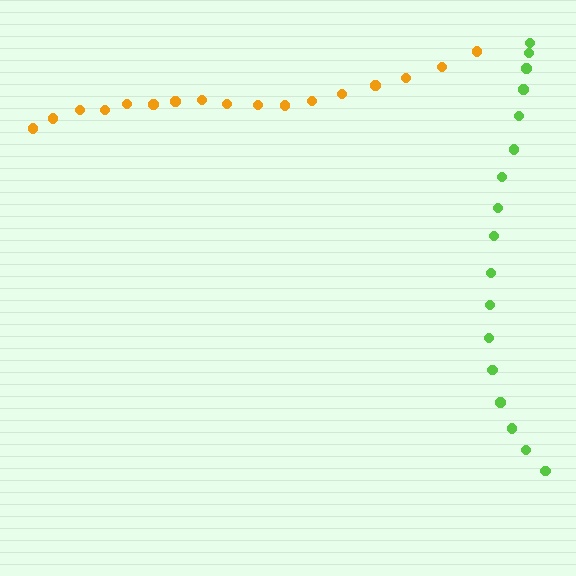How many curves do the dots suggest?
There are 2 distinct paths.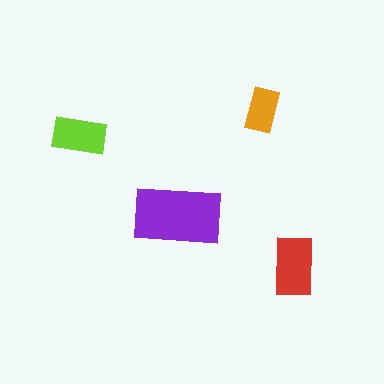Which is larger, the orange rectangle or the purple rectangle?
The purple one.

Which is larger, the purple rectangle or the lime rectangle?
The purple one.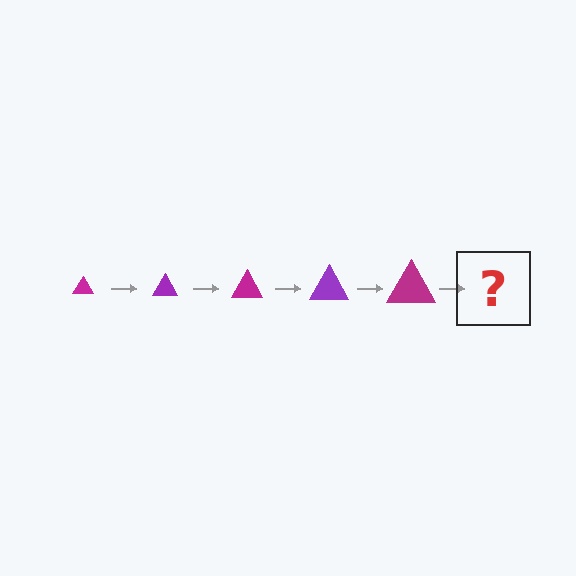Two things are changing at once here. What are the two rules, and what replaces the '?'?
The two rules are that the triangle grows larger each step and the color cycles through magenta and purple. The '?' should be a purple triangle, larger than the previous one.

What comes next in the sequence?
The next element should be a purple triangle, larger than the previous one.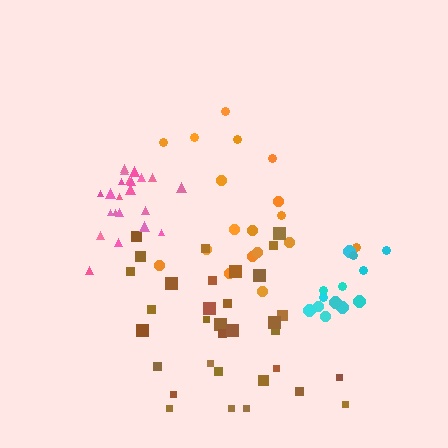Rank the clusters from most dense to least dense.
pink, cyan, brown, orange.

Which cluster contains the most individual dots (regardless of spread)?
Brown (33).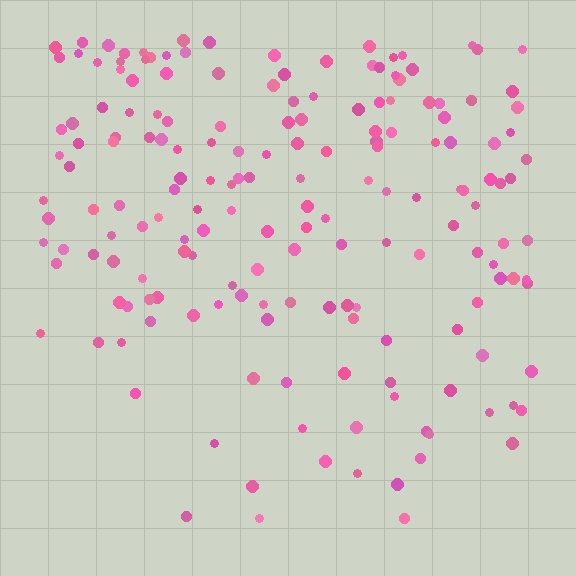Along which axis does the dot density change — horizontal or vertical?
Vertical.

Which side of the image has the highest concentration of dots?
The top.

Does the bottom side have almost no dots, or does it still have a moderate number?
Still a moderate number, just noticeably fewer than the top.